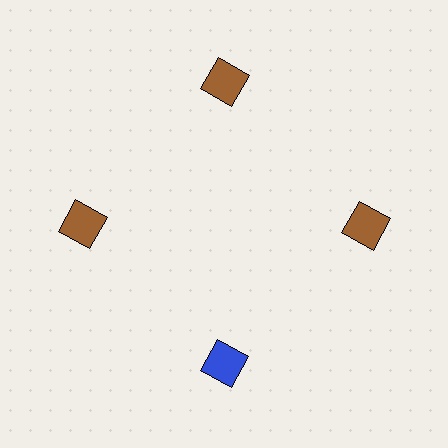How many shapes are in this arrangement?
There are 4 shapes arranged in a ring pattern.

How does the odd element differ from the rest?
It has a different color: blue instead of brown.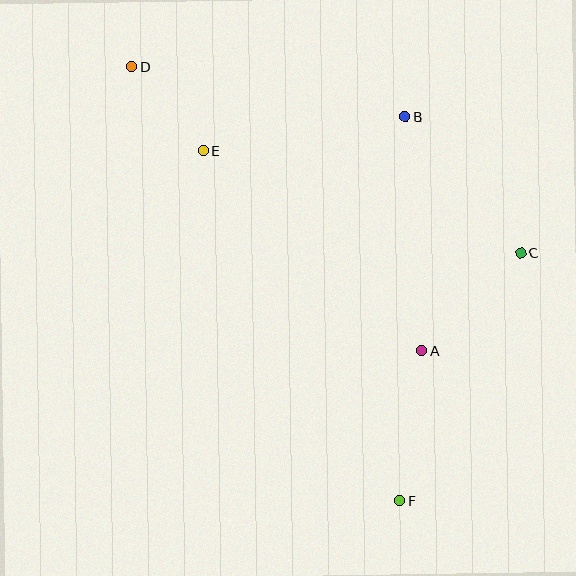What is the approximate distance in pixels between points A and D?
The distance between A and D is approximately 406 pixels.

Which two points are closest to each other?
Points D and E are closest to each other.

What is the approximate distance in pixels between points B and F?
The distance between B and F is approximately 384 pixels.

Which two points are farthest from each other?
Points D and F are farthest from each other.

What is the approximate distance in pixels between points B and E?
The distance between B and E is approximately 205 pixels.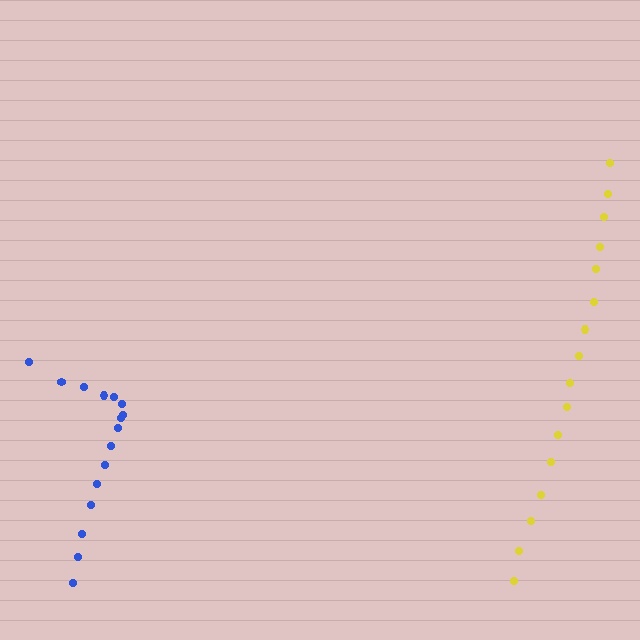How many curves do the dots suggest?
There are 2 distinct paths.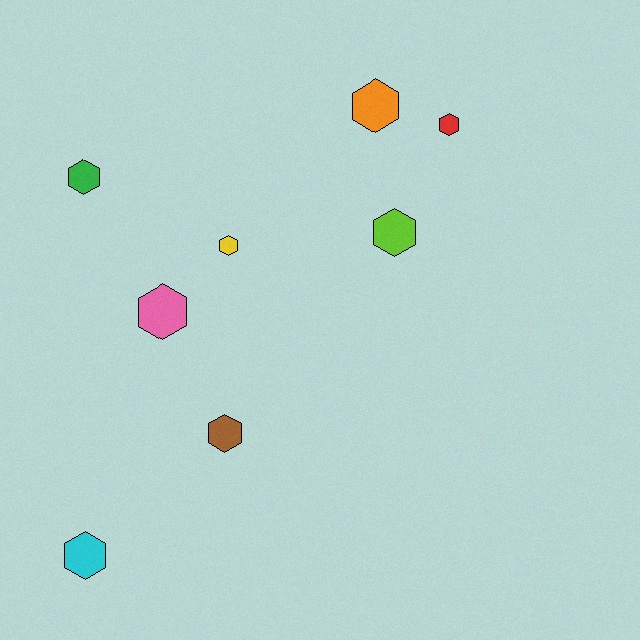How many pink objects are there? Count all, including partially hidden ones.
There is 1 pink object.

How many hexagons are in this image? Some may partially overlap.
There are 8 hexagons.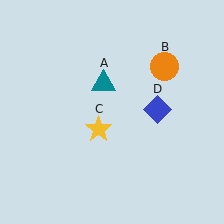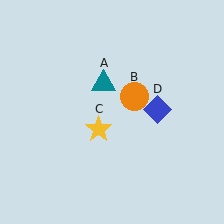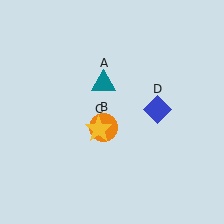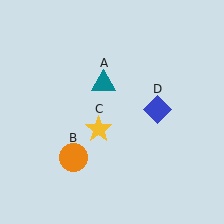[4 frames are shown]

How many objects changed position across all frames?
1 object changed position: orange circle (object B).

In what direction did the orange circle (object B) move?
The orange circle (object B) moved down and to the left.